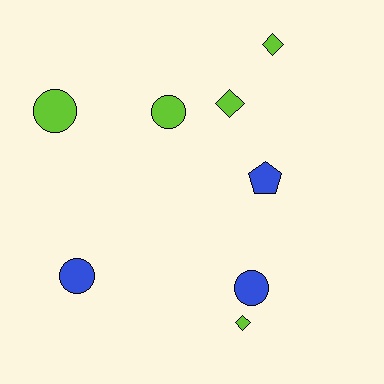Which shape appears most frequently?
Circle, with 4 objects.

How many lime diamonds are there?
There are 3 lime diamonds.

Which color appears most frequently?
Lime, with 5 objects.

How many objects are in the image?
There are 8 objects.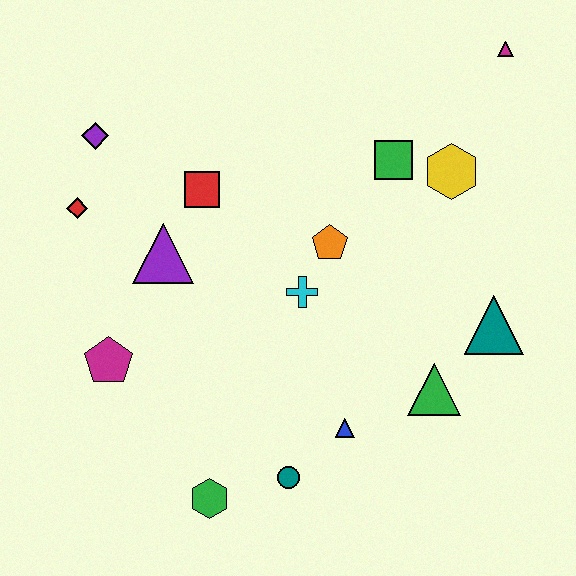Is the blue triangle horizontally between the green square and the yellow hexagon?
No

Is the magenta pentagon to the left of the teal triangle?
Yes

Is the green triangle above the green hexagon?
Yes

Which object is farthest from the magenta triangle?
The green hexagon is farthest from the magenta triangle.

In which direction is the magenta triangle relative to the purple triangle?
The magenta triangle is to the right of the purple triangle.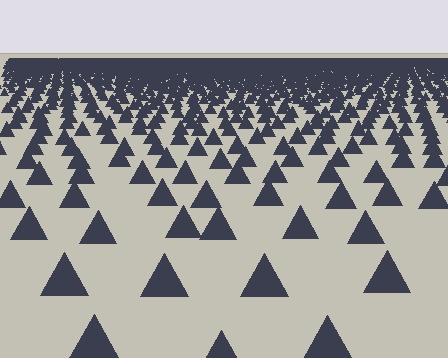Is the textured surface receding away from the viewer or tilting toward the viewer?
The surface is receding away from the viewer. Texture elements get smaller and denser toward the top.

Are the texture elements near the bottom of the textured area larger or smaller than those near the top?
Larger. Near the bottom, elements are closer to the viewer and appear at a bigger on-screen size.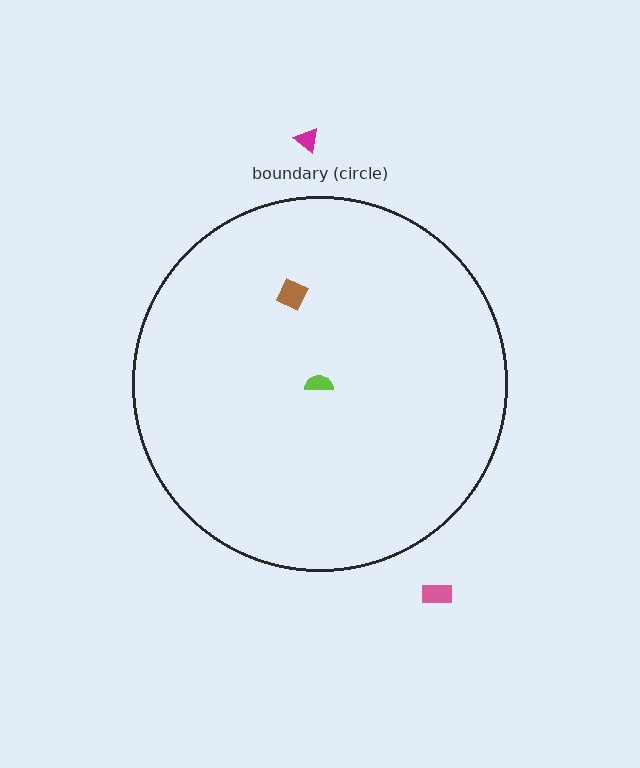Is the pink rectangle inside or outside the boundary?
Outside.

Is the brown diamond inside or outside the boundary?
Inside.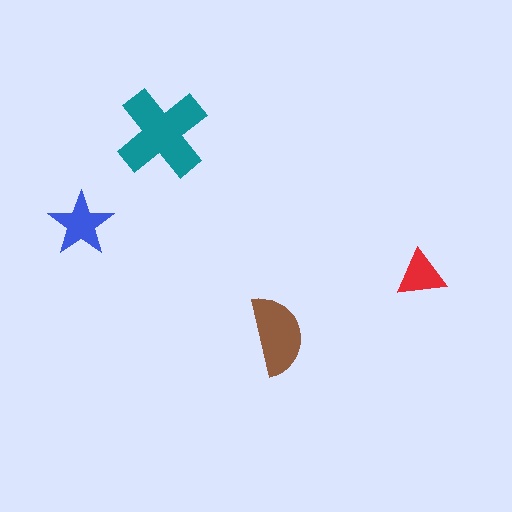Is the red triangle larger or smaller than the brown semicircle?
Smaller.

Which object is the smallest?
The red triangle.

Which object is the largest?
The teal cross.